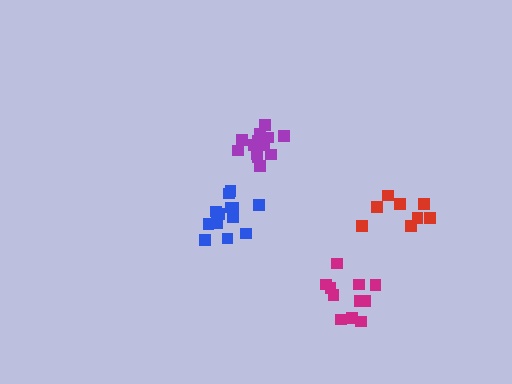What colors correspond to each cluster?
The clusters are colored: red, blue, purple, magenta.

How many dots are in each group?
Group 1: 8 dots, Group 2: 13 dots, Group 3: 13 dots, Group 4: 11 dots (45 total).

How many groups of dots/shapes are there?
There are 4 groups.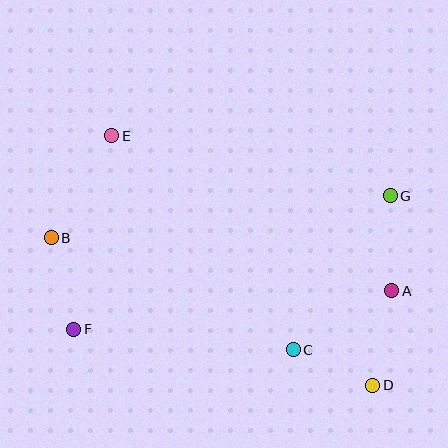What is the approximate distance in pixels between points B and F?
The distance between B and F is approximately 94 pixels.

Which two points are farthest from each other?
Points D and E are farthest from each other.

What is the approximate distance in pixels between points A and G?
The distance between A and G is approximately 95 pixels.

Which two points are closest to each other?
Points C and D are closest to each other.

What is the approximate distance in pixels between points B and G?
The distance between B and G is approximately 341 pixels.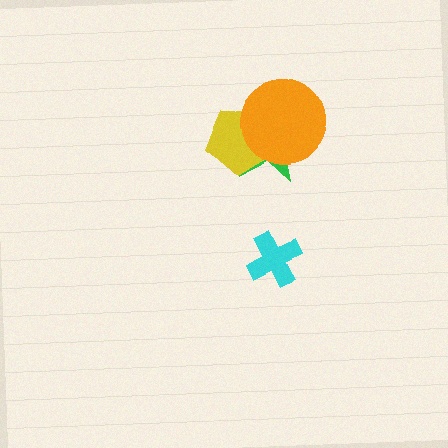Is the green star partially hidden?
Yes, it is partially covered by another shape.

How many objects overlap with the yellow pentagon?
2 objects overlap with the yellow pentagon.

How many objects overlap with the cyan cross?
0 objects overlap with the cyan cross.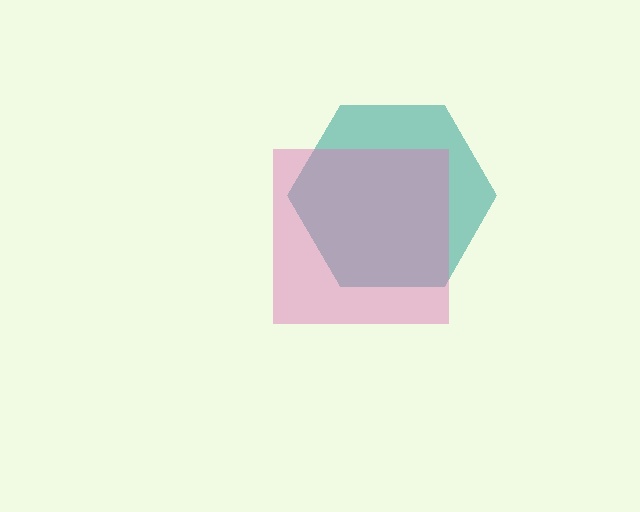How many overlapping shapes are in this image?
There are 2 overlapping shapes in the image.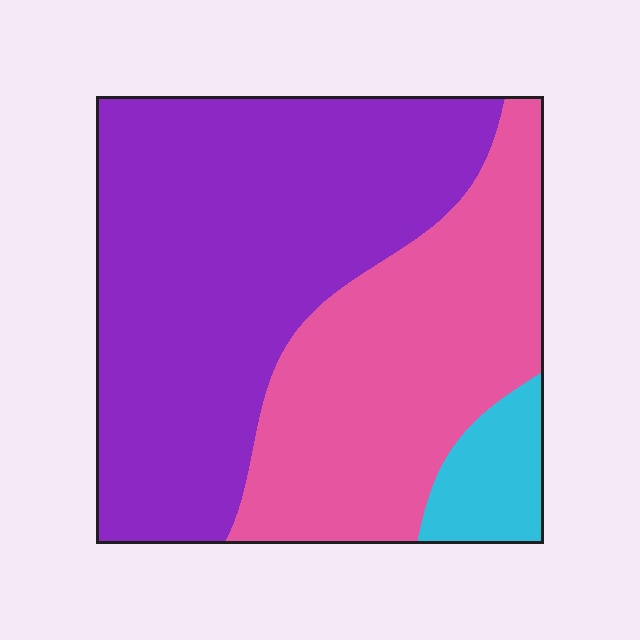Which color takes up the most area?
Purple, at roughly 55%.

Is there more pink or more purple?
Purple.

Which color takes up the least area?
Cyan, at roughly 5%.